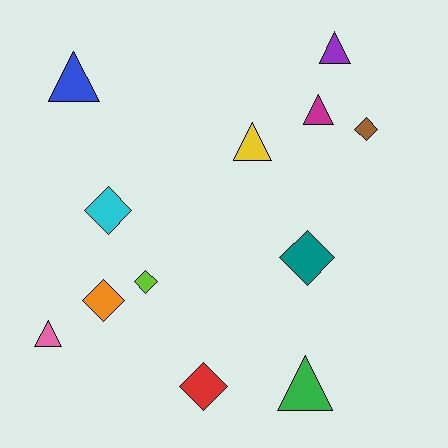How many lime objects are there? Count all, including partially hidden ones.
There is 1 lime object.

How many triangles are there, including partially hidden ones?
There are 6 triangles.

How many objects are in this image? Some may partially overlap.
There are 12 objects.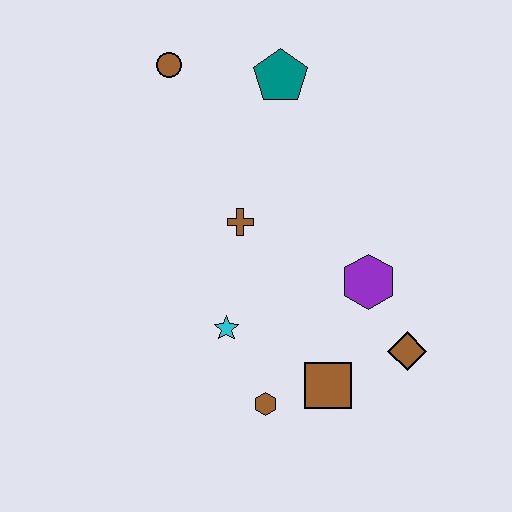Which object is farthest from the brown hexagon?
The brown circle is farthest from the brown hexagon.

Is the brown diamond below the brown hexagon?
No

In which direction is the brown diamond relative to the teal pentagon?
The brown diamond is below the teal pentagon.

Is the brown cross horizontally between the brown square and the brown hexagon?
No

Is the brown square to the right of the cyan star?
Yes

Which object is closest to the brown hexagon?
The brown square is closest to the brown hexagon.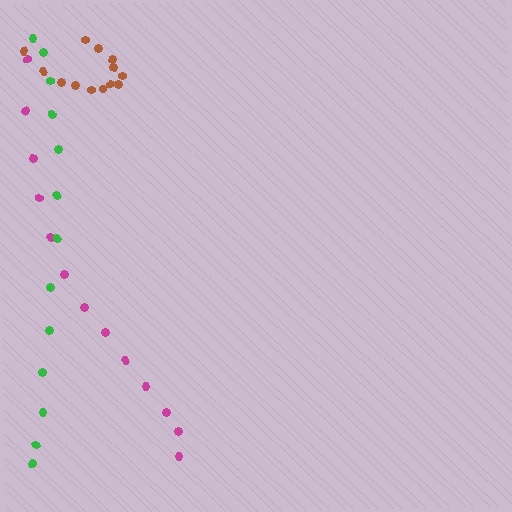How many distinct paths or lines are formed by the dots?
There are 3 distinct paths.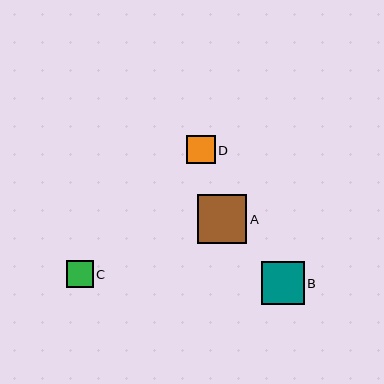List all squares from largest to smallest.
From largest to smallest: A, B, D, C.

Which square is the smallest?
Square C is the smallest with a size of approximately 27 pixels.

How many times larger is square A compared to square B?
Square A is approximately 1.2 times the size of square B.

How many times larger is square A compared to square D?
Square A is approximately 1.8 times the size of square D.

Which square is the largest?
Square A is the largest with a size of approximately 50 pixels.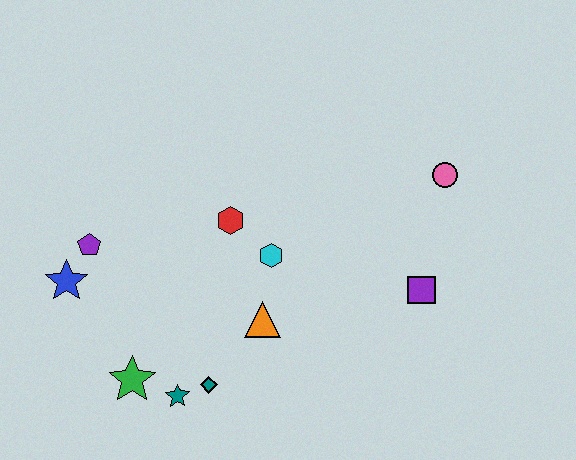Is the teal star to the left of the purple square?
Yes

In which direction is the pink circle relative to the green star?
The pink circle is to the right of the green star.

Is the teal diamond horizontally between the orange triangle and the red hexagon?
No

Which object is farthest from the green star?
The pink circle is farthest from the green star.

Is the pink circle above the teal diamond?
Yes